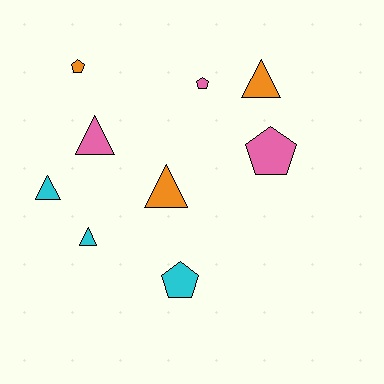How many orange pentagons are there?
There is 1 orange pentagon.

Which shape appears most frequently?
Triangle, with 5 objects.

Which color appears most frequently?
Cyan, with 3 objects.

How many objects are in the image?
There are 9 objects.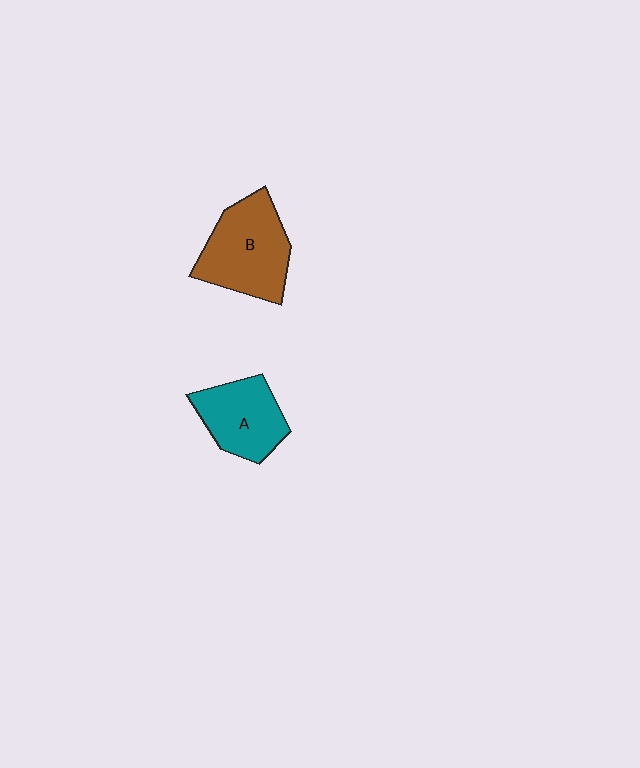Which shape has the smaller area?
Shape A (teal).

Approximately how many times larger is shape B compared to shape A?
Approximately 1.3 times.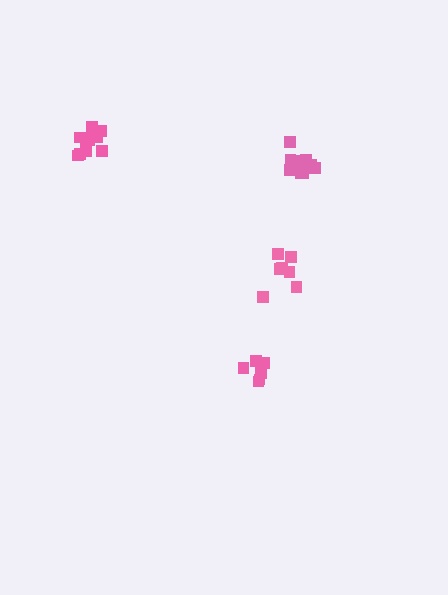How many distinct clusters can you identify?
There are 4 distinct clusters.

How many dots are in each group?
Group 1: 7 dots, Group 2: 12 dots, Group 3: 7 dots, Group 4: 12 dots (38 total).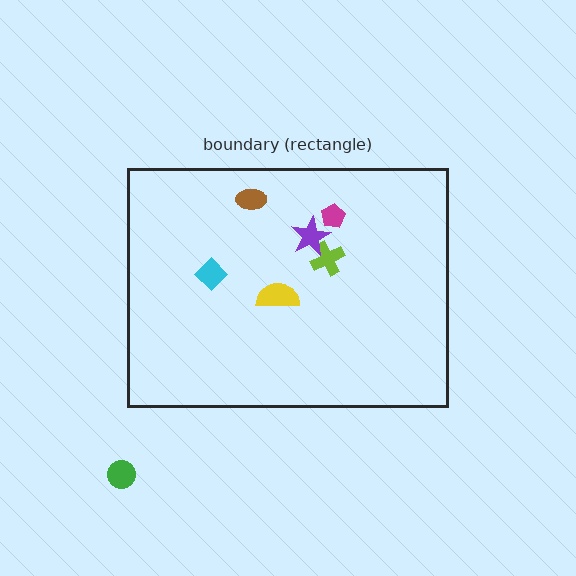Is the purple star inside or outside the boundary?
Inside.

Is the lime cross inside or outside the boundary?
Inside.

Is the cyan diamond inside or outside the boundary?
Inside.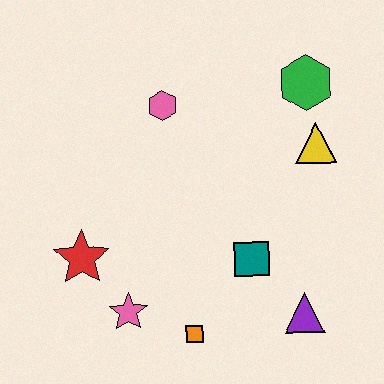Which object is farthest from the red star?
The green hexagon is farthest from the red star.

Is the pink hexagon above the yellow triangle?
Yes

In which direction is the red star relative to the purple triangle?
The red star is to the left of the purple triangle.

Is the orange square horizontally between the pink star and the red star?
No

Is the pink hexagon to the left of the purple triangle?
Yes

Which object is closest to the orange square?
The pink star is closest to the orange square.